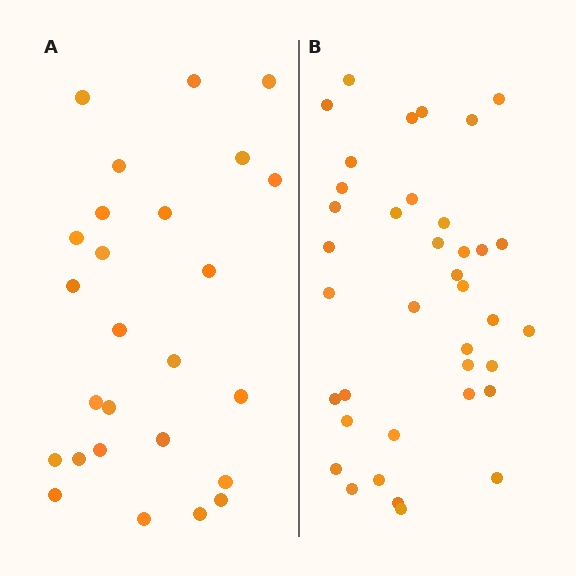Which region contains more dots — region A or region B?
Region B (the right region) has more dots.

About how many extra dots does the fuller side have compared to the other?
Region B has roughly 12 or so more dots than region A.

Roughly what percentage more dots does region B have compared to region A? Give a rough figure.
About 45% more.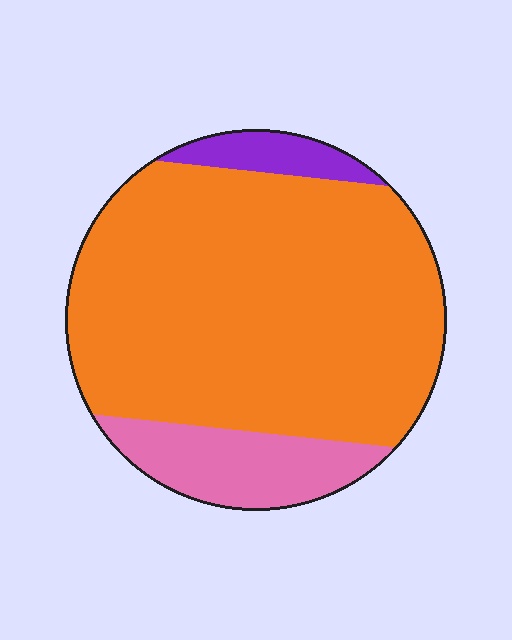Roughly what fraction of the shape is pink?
Pink covers roughly 15% of the shape.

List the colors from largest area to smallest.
From largest to smallest: orange, pink, purple.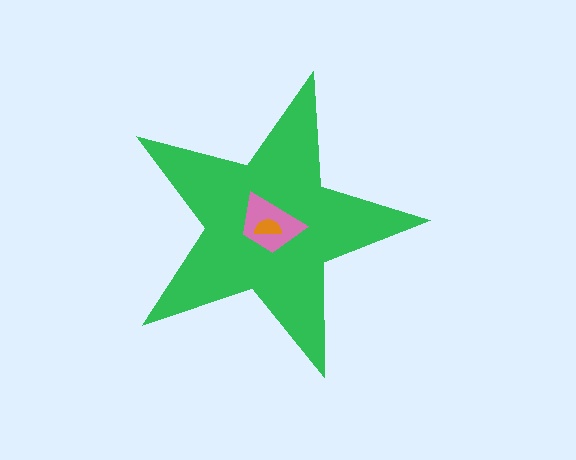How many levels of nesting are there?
3.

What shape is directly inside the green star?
The pink trapezoid.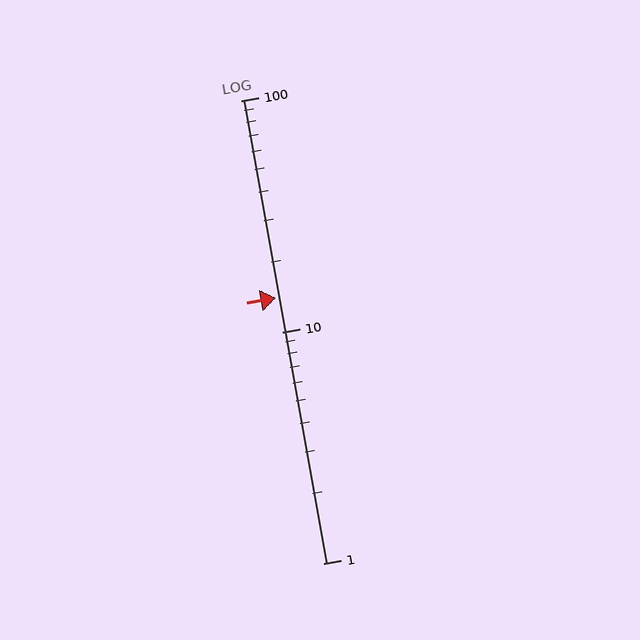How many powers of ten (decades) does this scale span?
The scale spans 2 decades, from 1 to 100.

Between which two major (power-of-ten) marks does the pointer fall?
The pointer is between 10 and 100.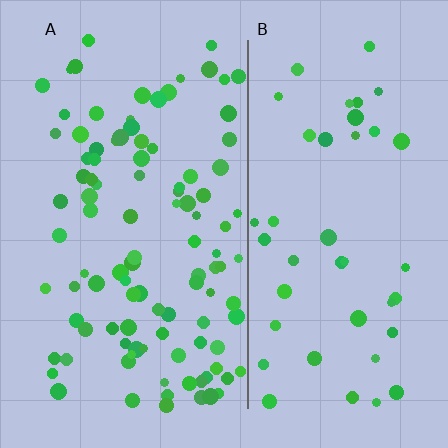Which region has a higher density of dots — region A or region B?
A (the left).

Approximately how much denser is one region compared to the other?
Approximately 2.3× — region A over region B.